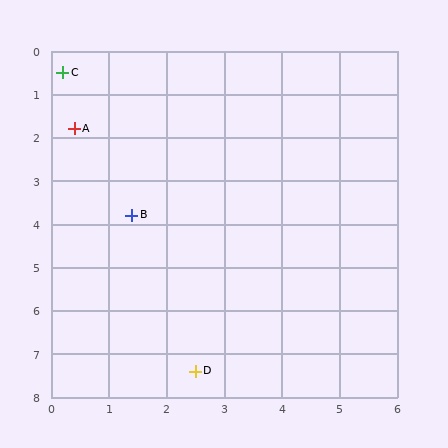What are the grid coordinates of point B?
Point B is at approximately (1.4, 3.8).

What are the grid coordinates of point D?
Point D is at approximately (2.5, 7.4).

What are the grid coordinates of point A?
Point A is at approximately (0.4, 1.8).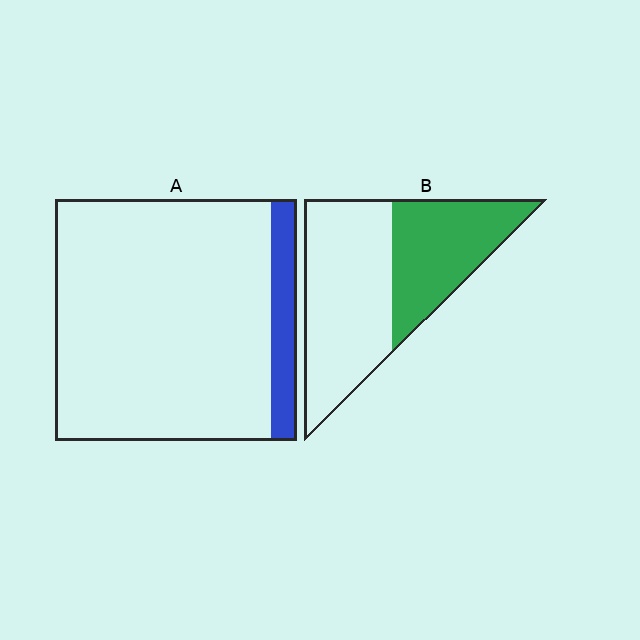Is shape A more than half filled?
No.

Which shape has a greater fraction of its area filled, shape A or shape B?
Shape B.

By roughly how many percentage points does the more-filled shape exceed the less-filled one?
By roughly 30 percentage points (B over A).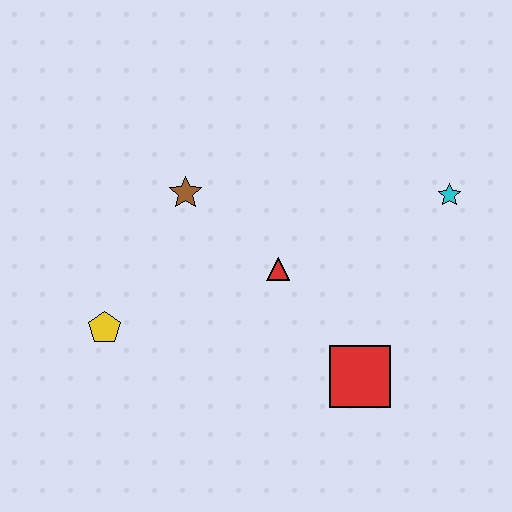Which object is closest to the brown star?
The red triangle is closest to the brown star.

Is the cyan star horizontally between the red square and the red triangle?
No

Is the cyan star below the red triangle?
No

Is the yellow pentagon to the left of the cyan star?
Yes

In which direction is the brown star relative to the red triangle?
The brown star is to the left of the red triangle.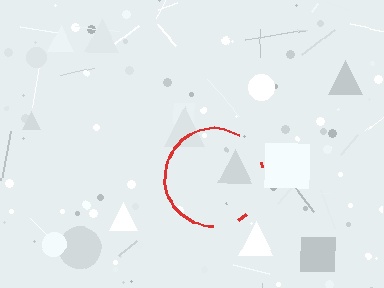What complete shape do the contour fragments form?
The contour fragments form a circle.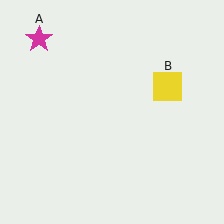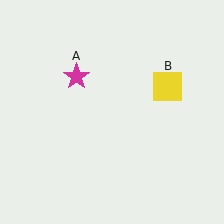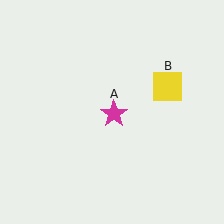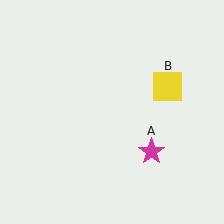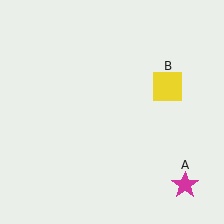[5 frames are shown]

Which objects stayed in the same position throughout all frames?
Yellow square (object B) remained stationary.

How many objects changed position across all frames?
1 object changed position: magenta star (object A).